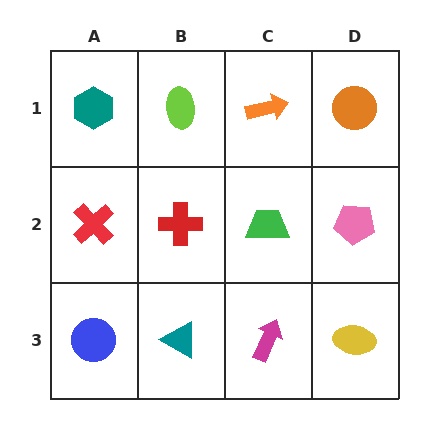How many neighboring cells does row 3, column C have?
3.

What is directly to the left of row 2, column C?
A red cross.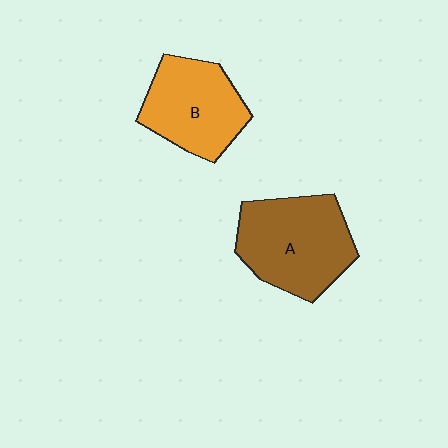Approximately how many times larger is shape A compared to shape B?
Approximately 1.2 times.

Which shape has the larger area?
Shape A (brown).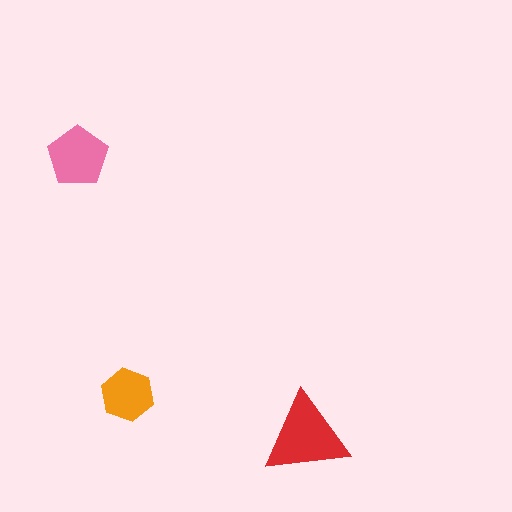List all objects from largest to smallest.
The red triangle, the pink pentagon, the orange hexagon.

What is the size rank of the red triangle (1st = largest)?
1st.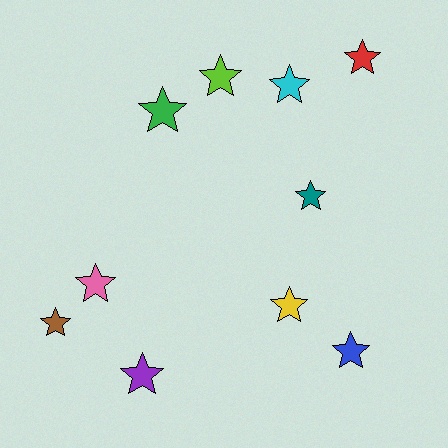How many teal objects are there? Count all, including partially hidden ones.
There is 1 teal object.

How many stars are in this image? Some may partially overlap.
There are 10 stars.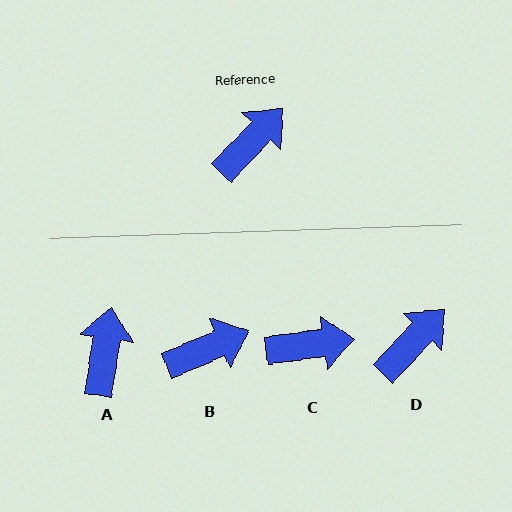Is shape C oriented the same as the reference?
No, it is off by about 39 degrees.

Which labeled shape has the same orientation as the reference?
D.